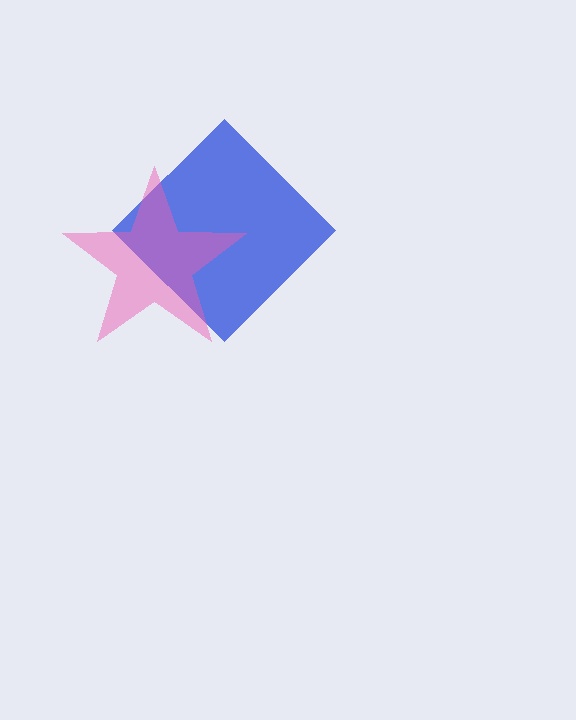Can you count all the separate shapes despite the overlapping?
Yes, there are 2 separate shapes.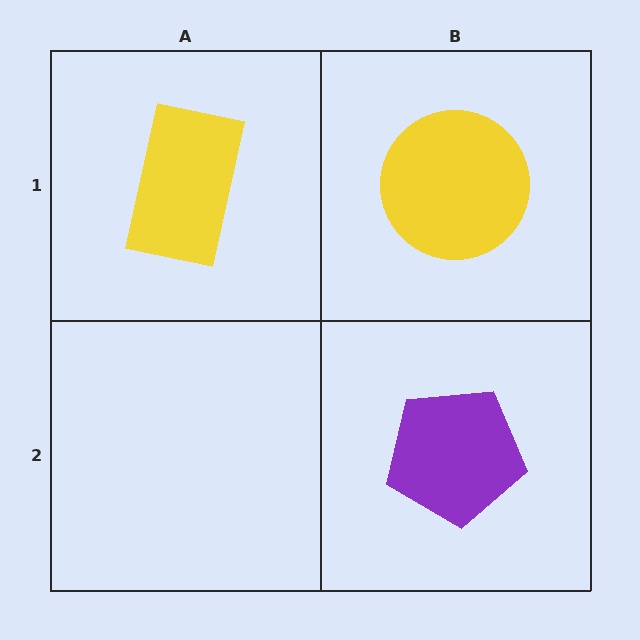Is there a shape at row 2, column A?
No, that cell is empty.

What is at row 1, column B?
A yellow circle.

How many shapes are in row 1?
2 shapes.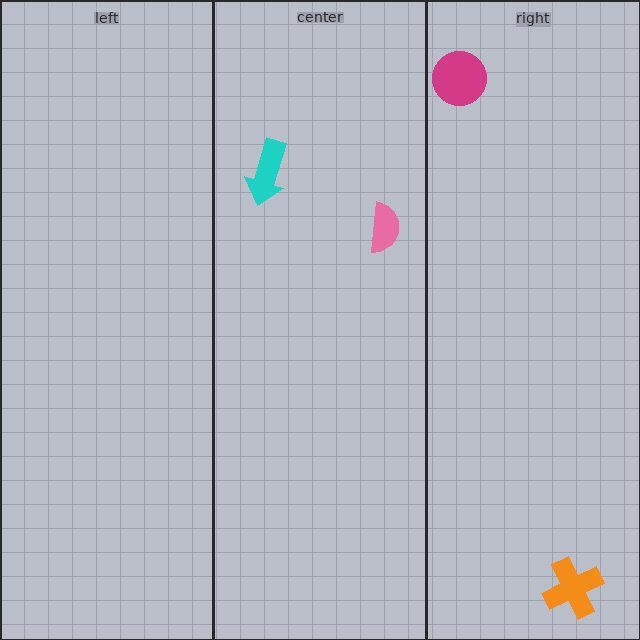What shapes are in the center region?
The cyan arrow, the pink semicircle.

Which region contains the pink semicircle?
The center region.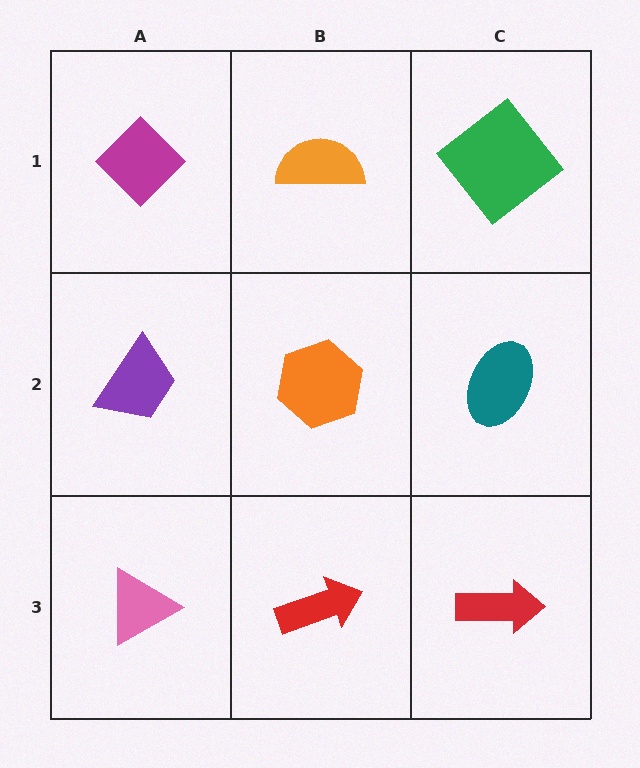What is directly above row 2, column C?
A green diamond.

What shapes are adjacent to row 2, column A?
A magenta diamond (row 1, column A), a pink triangle (row 3, column A), an orange hexagon (row 2, column B).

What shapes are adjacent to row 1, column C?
A teal ellipse (row 2, column C), an orange semicircle (row 1, column B).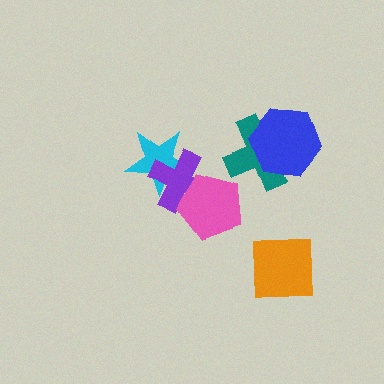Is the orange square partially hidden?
No, no other shape covers it.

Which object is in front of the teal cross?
The blue hexagon is in front of the teal cross.